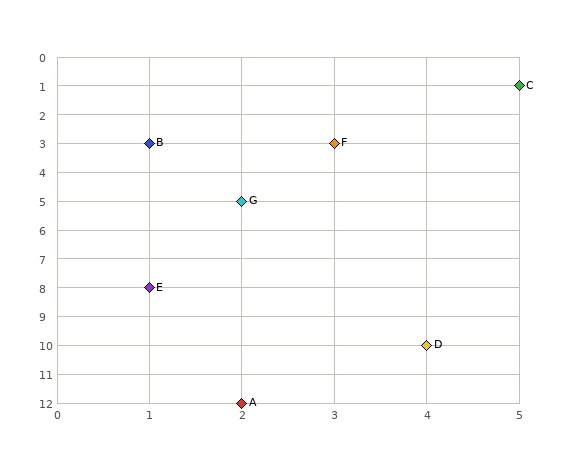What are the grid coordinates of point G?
Point G is at grid coordinates (2, 5).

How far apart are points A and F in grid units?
Points A and F are 1 column and 9 rows apart (about 9.1 grid units diagonally).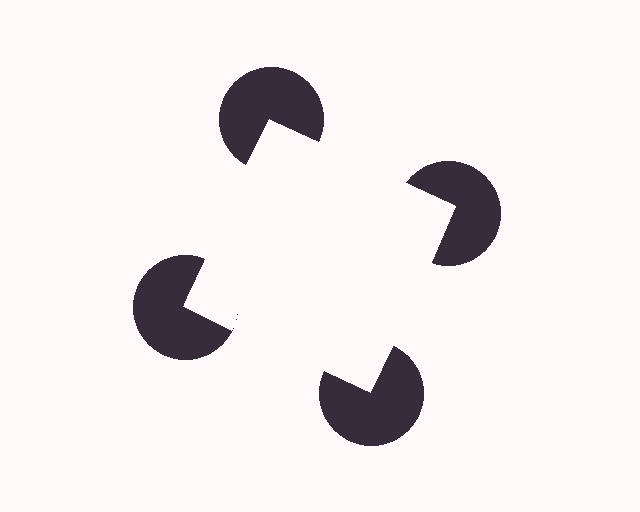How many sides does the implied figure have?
4 sides.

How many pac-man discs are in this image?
There are 4 — one at each vertex of the illusory square.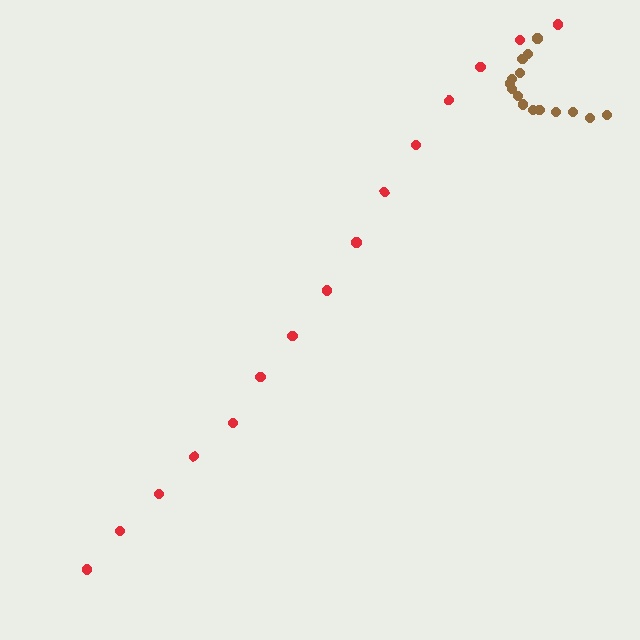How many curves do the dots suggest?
There are 2 distinct paths.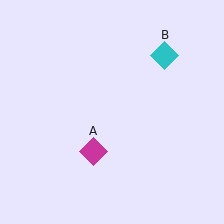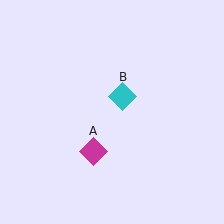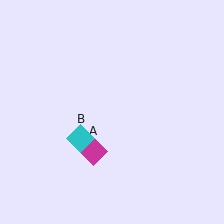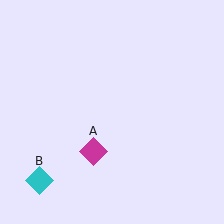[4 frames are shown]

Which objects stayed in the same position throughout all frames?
Magenta diamond (object A) remained stationary.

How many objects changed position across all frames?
1 object changed position: cyan diamond (object B).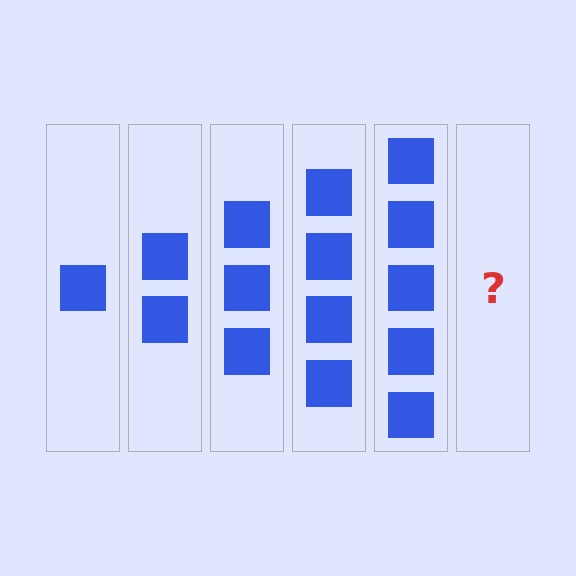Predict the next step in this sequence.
The next step is 6 squares.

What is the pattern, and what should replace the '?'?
The pattern is that each step adds one more square. The '?' should be 6 squares.